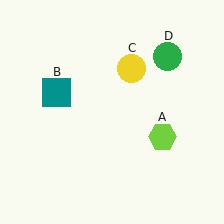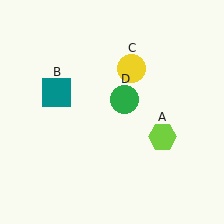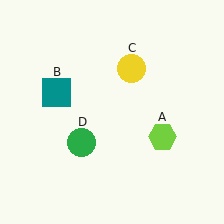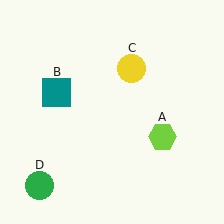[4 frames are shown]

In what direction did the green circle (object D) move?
The green circle (object D) moved down and to the left.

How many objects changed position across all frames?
1 object changed position: green circle (object D).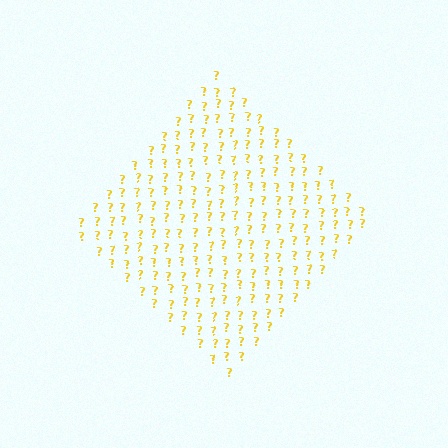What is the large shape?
The large shape is a diamond.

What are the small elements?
The small elements are question marks.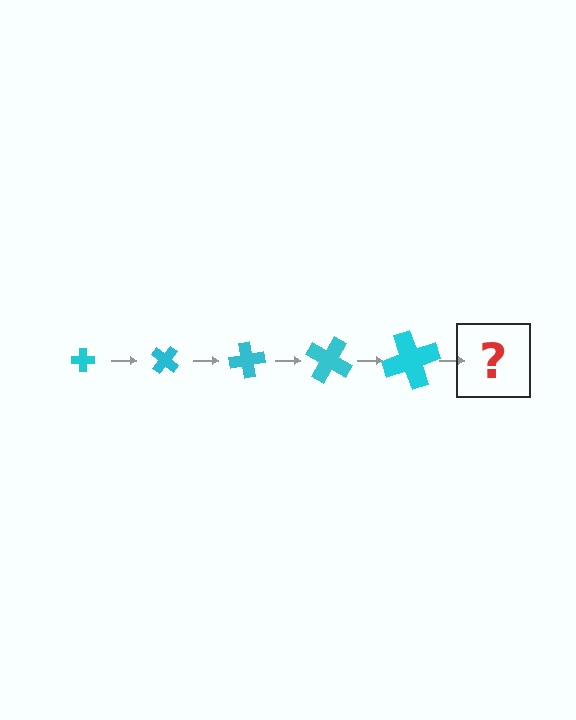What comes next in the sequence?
The next element should be a cross, larger than the previous one and rotated 200 degrees from the start.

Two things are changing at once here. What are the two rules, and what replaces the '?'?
The two rules are that the cross grows larger each step and it rotates 40 degrees each step. The '?' should be a cross, larger than the previous one and rotated 200 degrees from the start.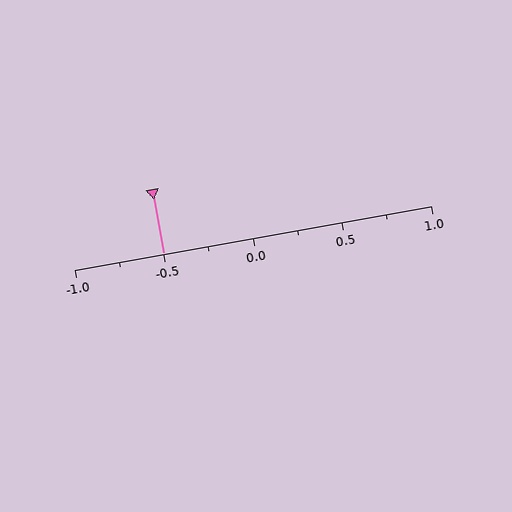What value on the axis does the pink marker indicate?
The marker indicates approximately -0.5.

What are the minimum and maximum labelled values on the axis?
The axis runs from -1.0 to 1.0.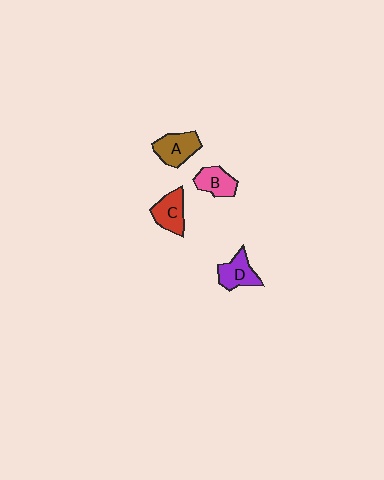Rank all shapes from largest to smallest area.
From largest to smallest: A (brown), C (red), D (purple), B (pink).